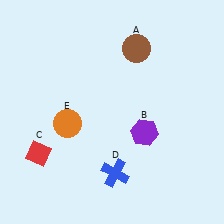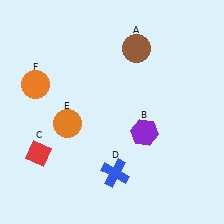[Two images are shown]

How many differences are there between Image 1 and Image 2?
There is 1 difference between the two images.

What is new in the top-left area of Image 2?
An orange circle (F) was added in the top-left area of Image 2.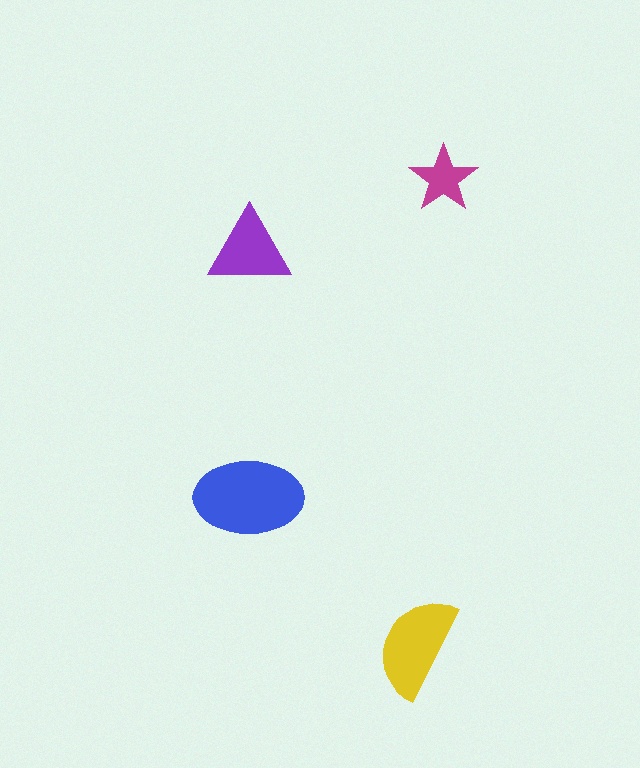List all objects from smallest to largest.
The magenta star, the purple triangle, the yellow semicircle, the blue ellipse.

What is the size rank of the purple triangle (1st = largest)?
3rd.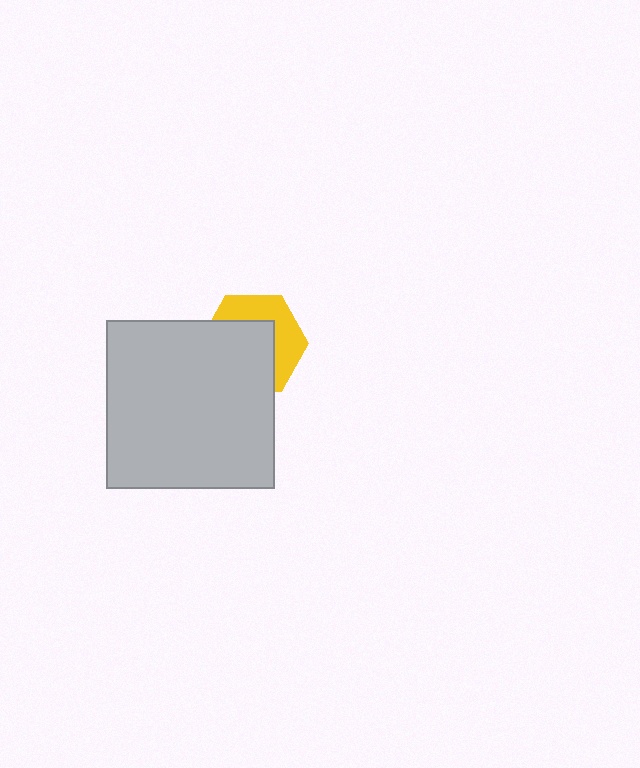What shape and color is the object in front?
The object in front is a light gray square.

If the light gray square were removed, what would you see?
You would see the complete yellow hexagon.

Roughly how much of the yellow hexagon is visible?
A small part of it is visible (roughly 41%).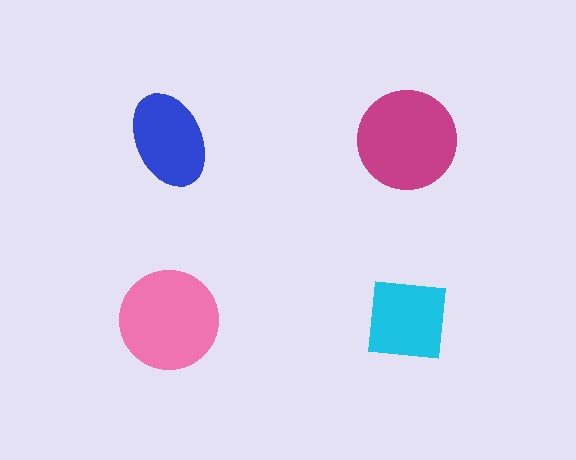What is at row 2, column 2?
A cyan square.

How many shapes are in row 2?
2 shapes.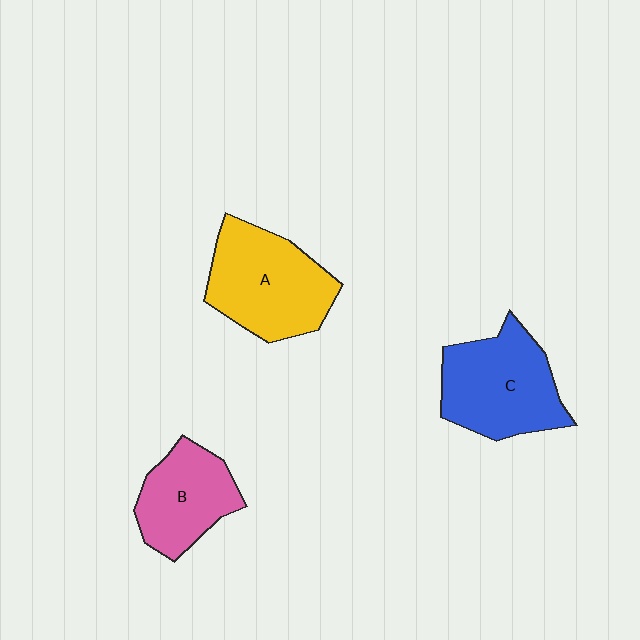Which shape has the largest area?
Shape A (yellow).